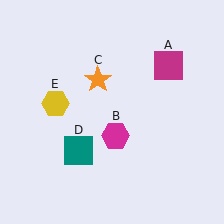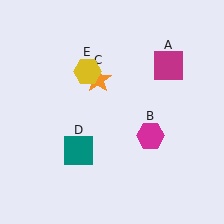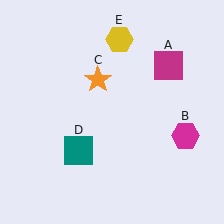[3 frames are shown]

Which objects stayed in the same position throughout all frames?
Magenta square (object A) and orange star (object C) and teal square (object D) remained stationary.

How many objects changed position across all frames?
2 objects changed position: magenta hexagon (object B), yellow hexagon (object E).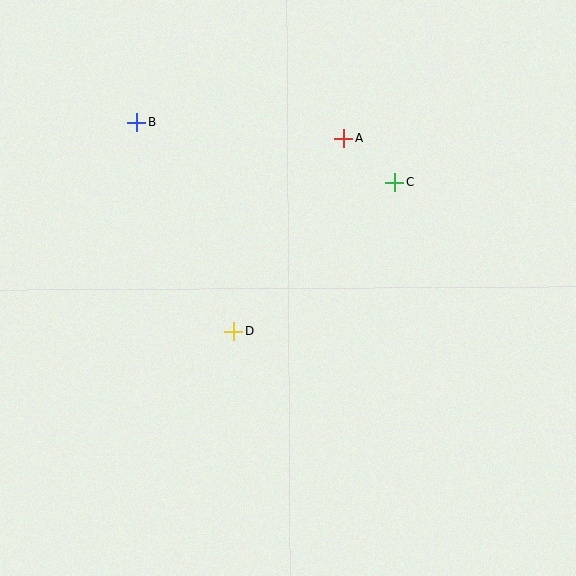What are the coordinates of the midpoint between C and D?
The midpoint between C and D is at (314, 257).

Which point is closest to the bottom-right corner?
Point D is closest to the bottom-right corner.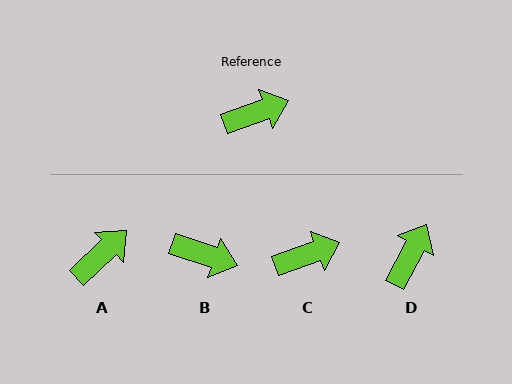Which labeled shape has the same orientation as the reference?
C.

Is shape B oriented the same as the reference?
No, it is off by about 38 degrees.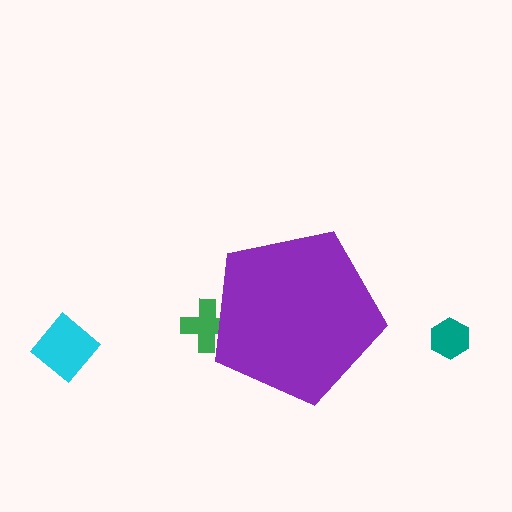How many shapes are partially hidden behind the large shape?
1 shape is partially hidden.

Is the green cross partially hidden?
Yes, the green cross is partially hidden behind the purple pentagon.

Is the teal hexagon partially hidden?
No, the teal hexagon is fully visible.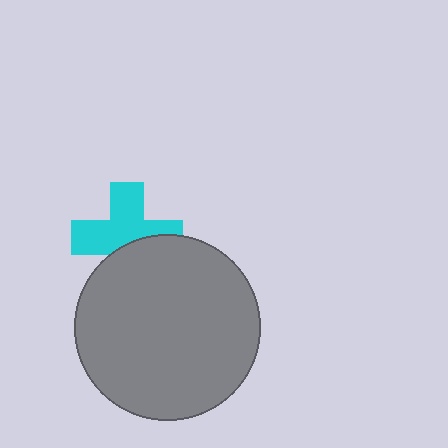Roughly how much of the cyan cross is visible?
About half of it is visible (roughly 62%).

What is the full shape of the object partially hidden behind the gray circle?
The partially hidden object is a cyan cross.